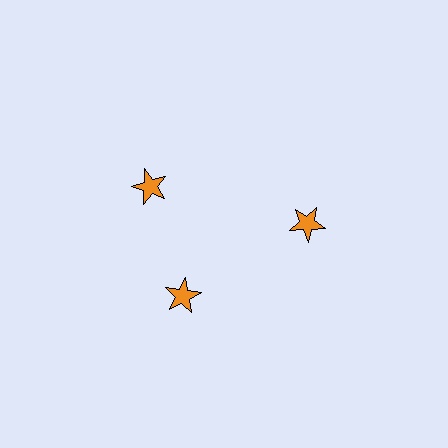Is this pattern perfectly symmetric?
No. The 3 orange stars are arranged in a ring, but one element near the 11 o'clock position is rotated out of alignment along the ring, breaking the 3-fold rotational symmetry.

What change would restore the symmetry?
The symmetry would be restored by rotating it back into even spacing with its neighbors so that all 3 stars sit at equal angles and equal distance from the center.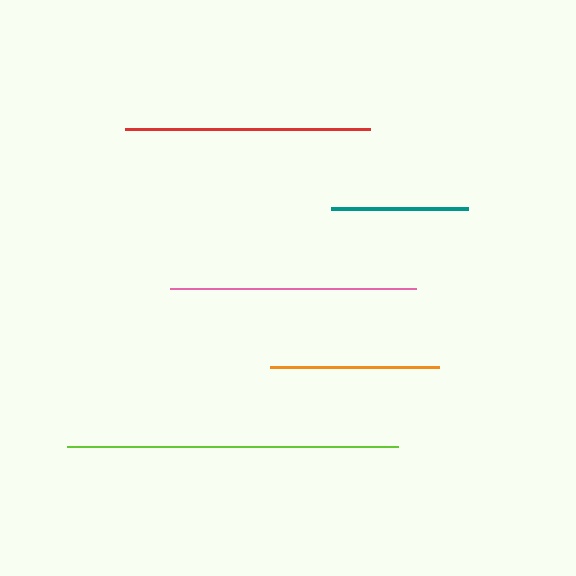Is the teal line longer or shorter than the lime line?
The lime line is longer than the teal line.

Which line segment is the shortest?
The teal line is the shortest at approximately 137 pixels.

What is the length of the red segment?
The red segment is approximately 245 pixels long.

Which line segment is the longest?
The lime line is the longest at approximately 331 pixels.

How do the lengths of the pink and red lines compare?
The pink and red lines are approximately the same length.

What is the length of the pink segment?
The pink segment is approximately 247 pixels long.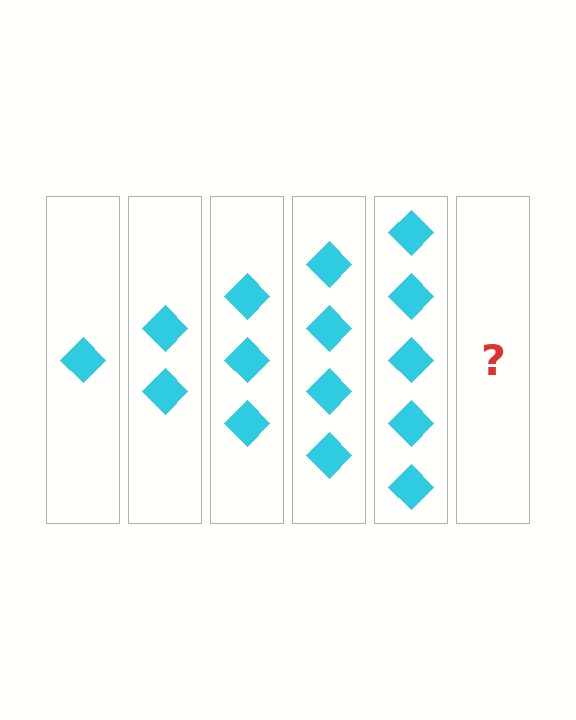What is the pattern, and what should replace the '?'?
The pattern is that each step adds one more diamond. The '?' should be 6 diamonds.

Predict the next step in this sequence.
The next step is 6 diamonds.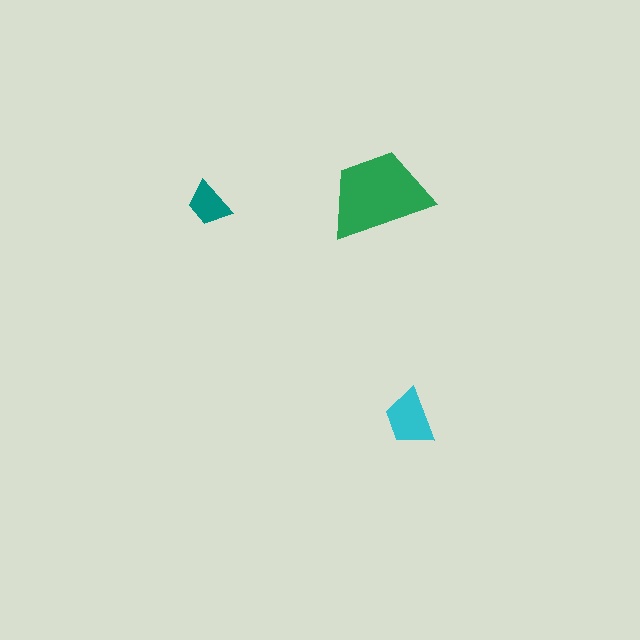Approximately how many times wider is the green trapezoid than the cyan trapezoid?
About 2 times wider.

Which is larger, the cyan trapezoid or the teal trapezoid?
The cyan one.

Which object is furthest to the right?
The cyan trapezoid is rightmost.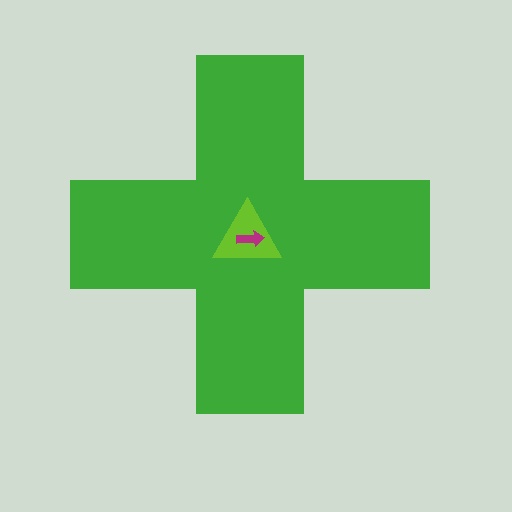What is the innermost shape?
The magenta arrow.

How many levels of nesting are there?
3.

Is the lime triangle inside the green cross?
Yes.